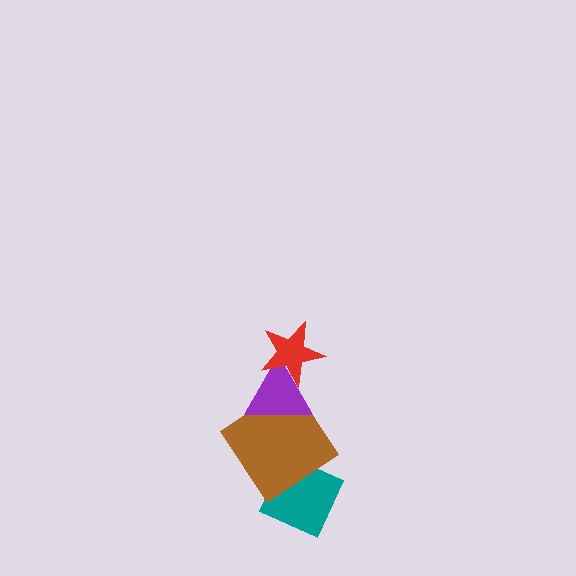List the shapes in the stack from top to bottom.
From top to bottom: the red star, the purple triangle, the brown diamond, the teal diamond.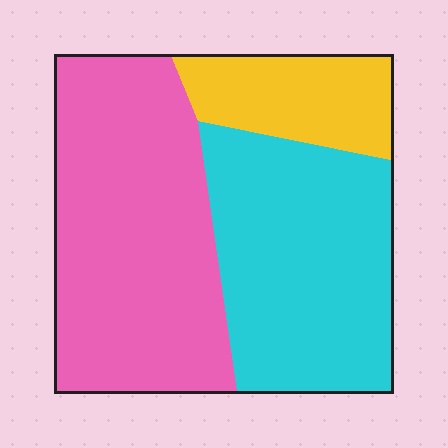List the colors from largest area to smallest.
From largest to smallest: pink, cyan, yellow.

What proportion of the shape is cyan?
Cyan covers about 40% of the shape.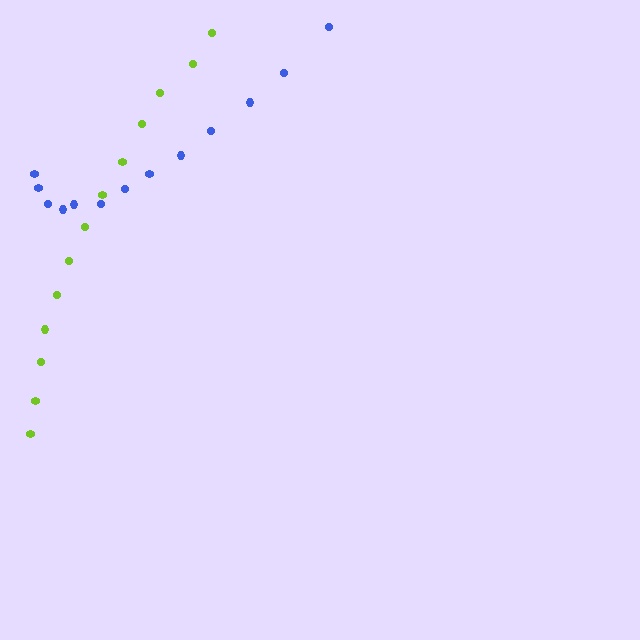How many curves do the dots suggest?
There are 2 distinct paths.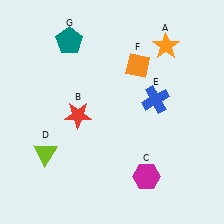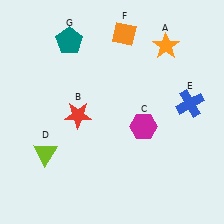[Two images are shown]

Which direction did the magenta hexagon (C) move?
The magenta hexagon (C) moved up.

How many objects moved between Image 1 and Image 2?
3 objects moved between the two images.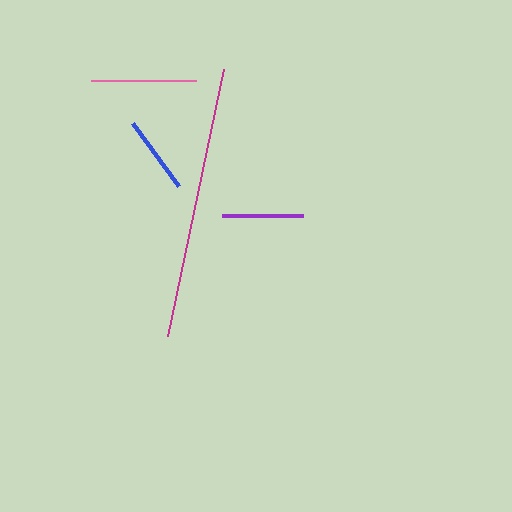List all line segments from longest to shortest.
From longest to shortest: magenta, pink, purple, blue.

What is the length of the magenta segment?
The magenta segment is approximately 273 pixels long.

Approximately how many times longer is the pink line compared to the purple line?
The pink line is approximately 1.3 times the length of the purple line.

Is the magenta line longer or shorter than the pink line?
The magenta line is longer than the pink line.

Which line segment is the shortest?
The blue line is the shortest at approximately 79 pixels.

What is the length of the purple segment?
The purple segment is approximately 81 pixels long.